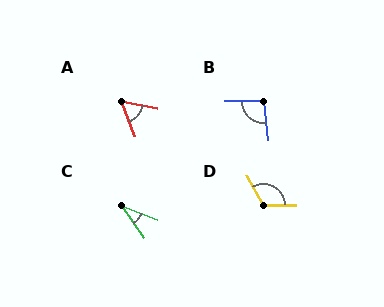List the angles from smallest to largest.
C (34°), A (58°), B (97°), D (118°).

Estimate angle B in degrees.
Approximately 97 degrees.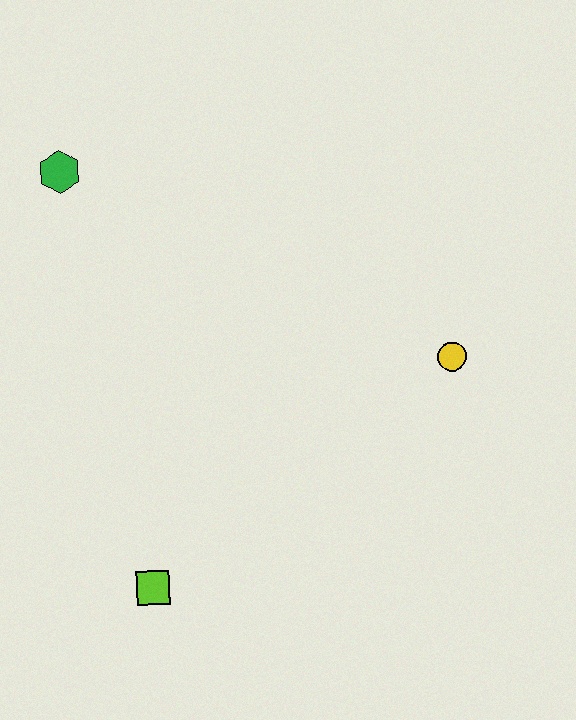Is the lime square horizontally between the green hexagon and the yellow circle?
Yes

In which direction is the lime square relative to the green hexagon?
The lime square is below the green hexagon.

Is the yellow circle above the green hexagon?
No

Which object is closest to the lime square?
The yellow circle is closest to the lime square.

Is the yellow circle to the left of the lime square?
No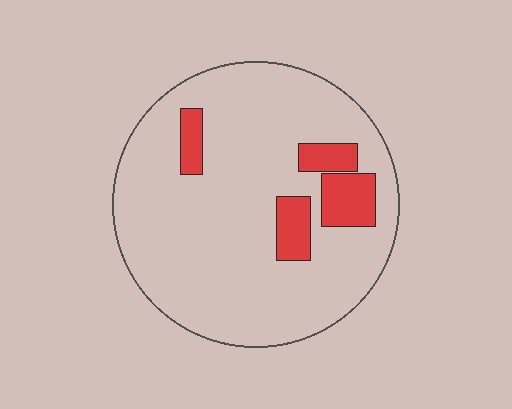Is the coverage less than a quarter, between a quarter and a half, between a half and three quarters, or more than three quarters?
Less than a quarter.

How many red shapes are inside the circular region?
4.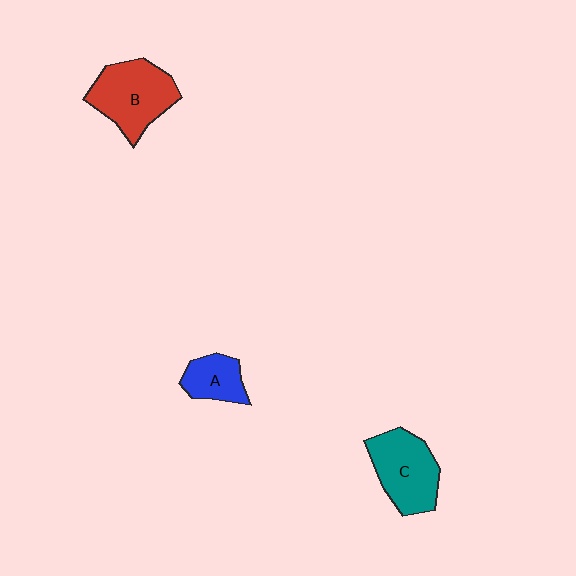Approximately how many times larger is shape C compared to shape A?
Approximately 1.8 times.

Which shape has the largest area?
Shape B (red).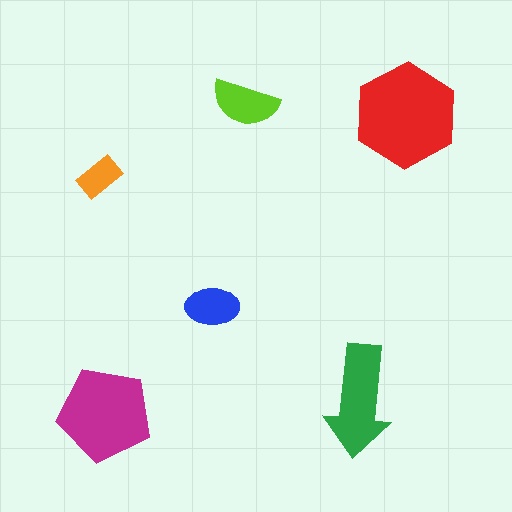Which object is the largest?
The red hexagon.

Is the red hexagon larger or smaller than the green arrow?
Larger.